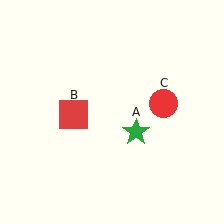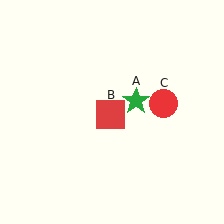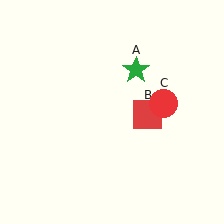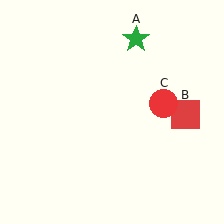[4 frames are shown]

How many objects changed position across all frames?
2 objects changed position: green star (object A), red square (object B).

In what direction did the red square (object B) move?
The red square (object B) moved right.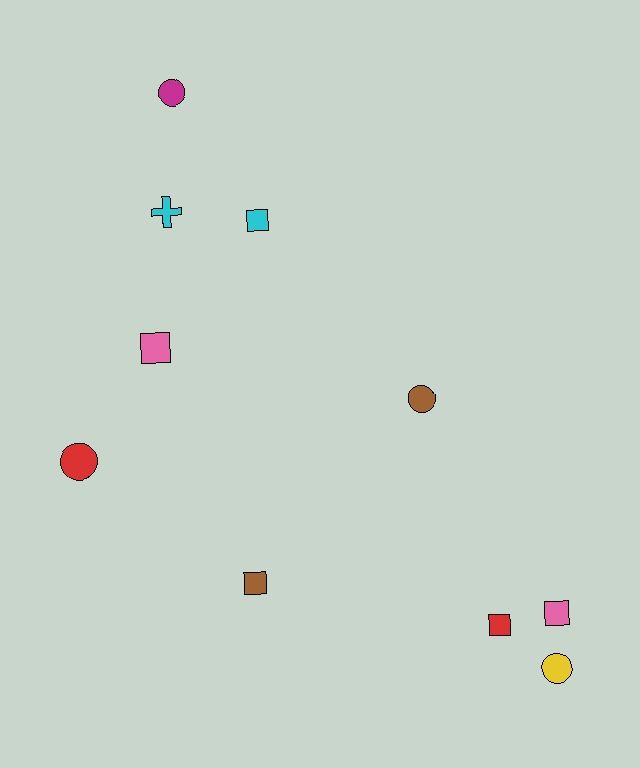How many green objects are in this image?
There are no green objects.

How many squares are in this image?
There are 5 squares.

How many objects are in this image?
There are 10 objects.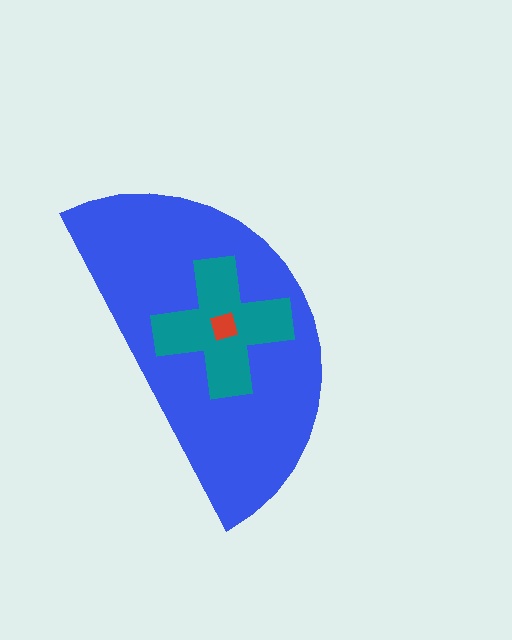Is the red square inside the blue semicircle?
Yes.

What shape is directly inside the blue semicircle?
The teal cross.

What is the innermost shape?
The red square.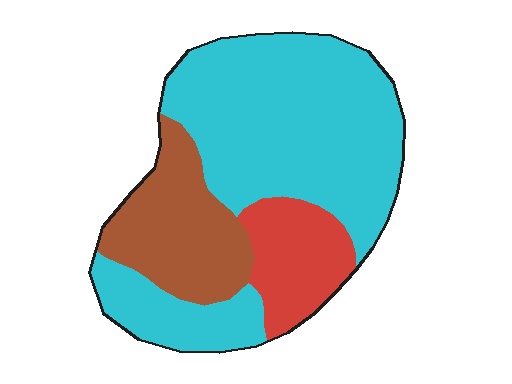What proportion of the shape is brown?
Brown covers around 20% of the shape.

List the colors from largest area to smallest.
From largest to smallest: cyan, brown, red.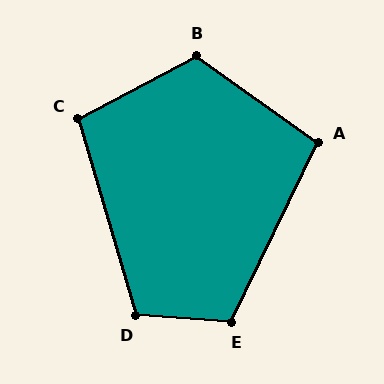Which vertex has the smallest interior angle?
A, at approximately 99 degrees.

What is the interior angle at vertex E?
Approximately 112 degrees (obtuse).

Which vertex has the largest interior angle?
B, at approximately 117 degrees.